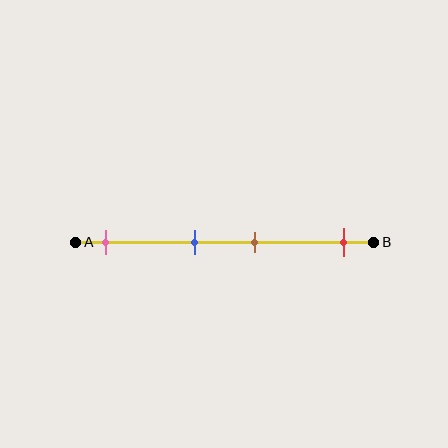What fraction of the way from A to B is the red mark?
The red mark is approximately 90% (0.9) of the way from A to B.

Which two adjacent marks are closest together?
The blue and brown marks are the closest adjacent pair.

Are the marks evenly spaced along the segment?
No, the marks are not evenly spaced.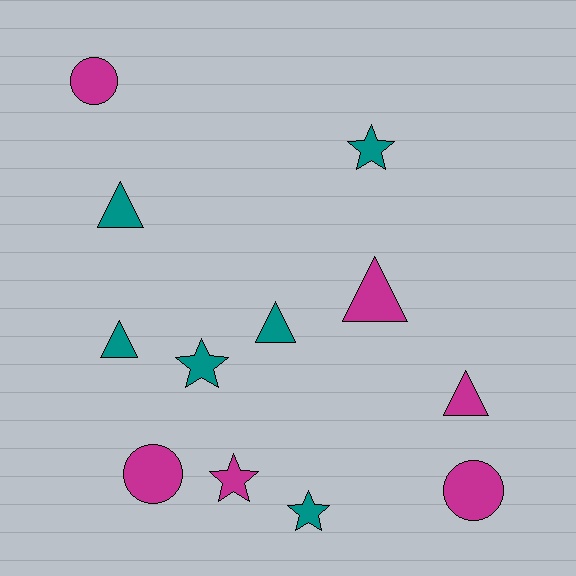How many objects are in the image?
There are 12 objects.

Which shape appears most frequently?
Triangle, with 5 objects.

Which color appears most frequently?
Teal, with 6 objects.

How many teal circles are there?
There are no teal circles.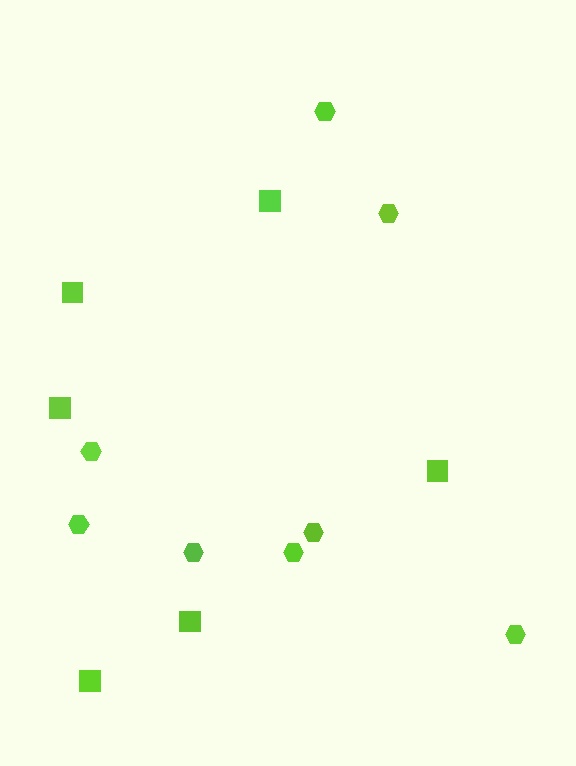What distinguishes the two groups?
There are 2 groups: one group of squares (6) and one group of hexagons (8).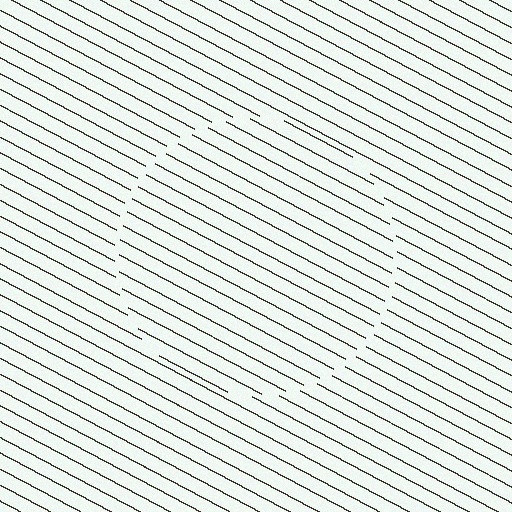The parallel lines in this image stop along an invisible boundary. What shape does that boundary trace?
An illusory circle. The interior of the shape contains the same grating, shifted by half a period — the contour is defined by the phase discontinuity where line-ends from the inner and outer gratings abut.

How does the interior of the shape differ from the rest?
The interior of the shape contains the same grating, shifted by half a period — the contour is defined by the phase discontinuity where line-ends from the inner and outer gratings abut.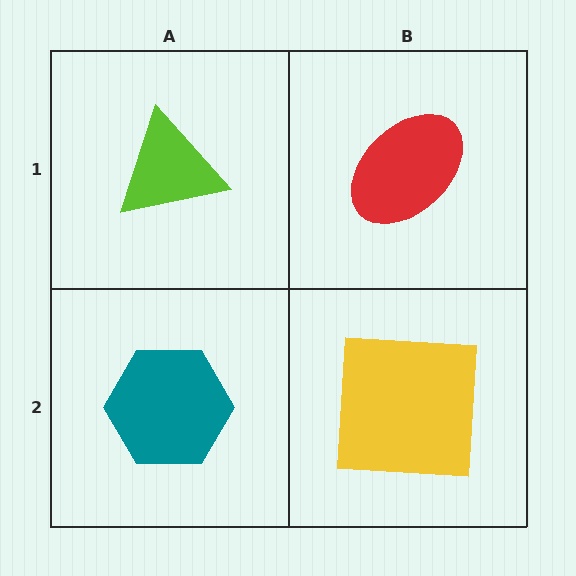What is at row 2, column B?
A yellow square.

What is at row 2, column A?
A teal hexagon.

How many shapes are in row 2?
2 shapes.